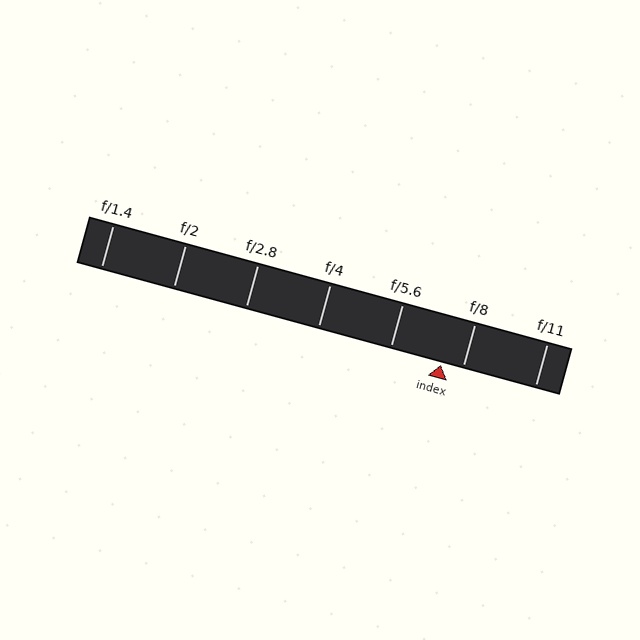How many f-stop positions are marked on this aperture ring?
There are 7 f-stop positions marked.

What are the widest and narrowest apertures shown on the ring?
The widest aperture shown is f/1.4 and the narrowest is f/11.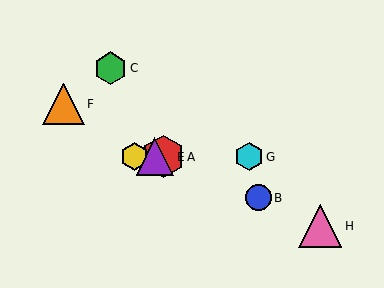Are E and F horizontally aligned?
No, E is at y≈157 and F is at y≈104.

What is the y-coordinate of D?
Object D is at y≈157.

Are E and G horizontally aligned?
Yes, both are at y≈157.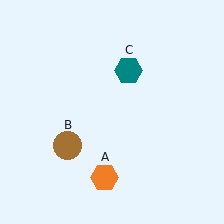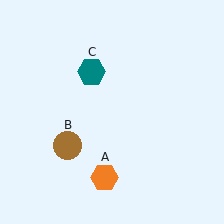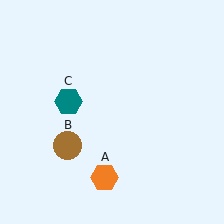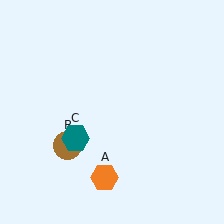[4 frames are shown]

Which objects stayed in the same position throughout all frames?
Orange hexagon (object A) and brown circle (object B) remained stationary.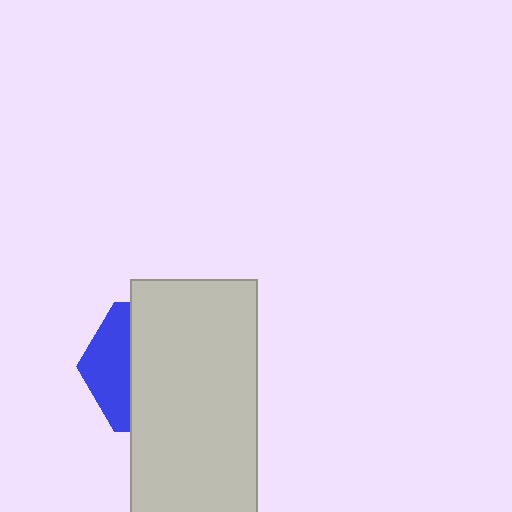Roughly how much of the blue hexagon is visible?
A small part of it is visible (roughly 31%).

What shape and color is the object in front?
The object in front is a light gray rectangle.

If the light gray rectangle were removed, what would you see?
You would see the complete blue hexagon.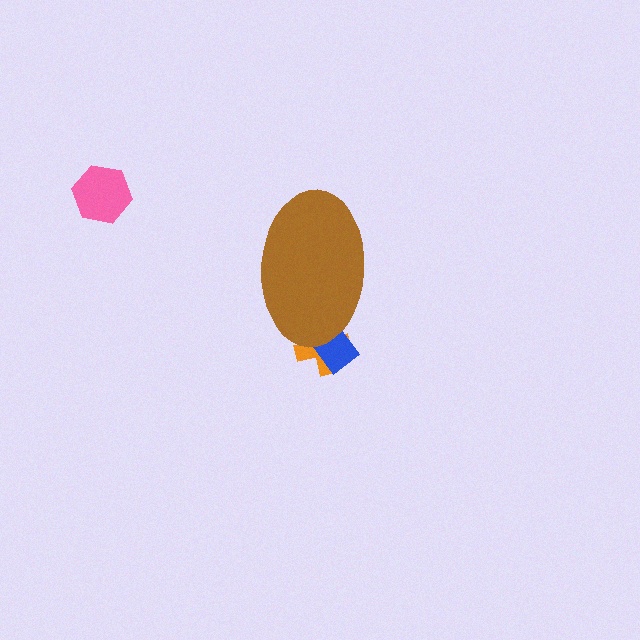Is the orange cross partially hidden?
Yes, the orange cross is partially hidden behind the brown ellipse.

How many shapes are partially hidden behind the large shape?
2 shapes are partially hidden.